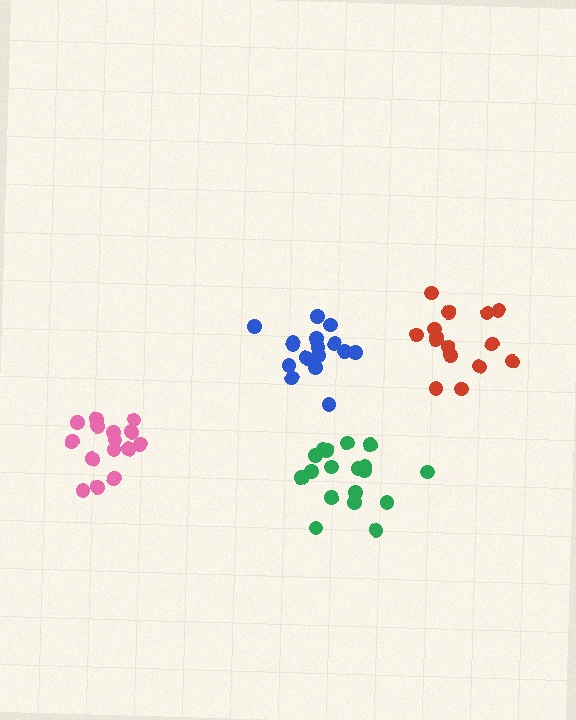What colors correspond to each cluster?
The clusters are colored: red, green, blue, pink.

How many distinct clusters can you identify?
There are 4 distinct clusters.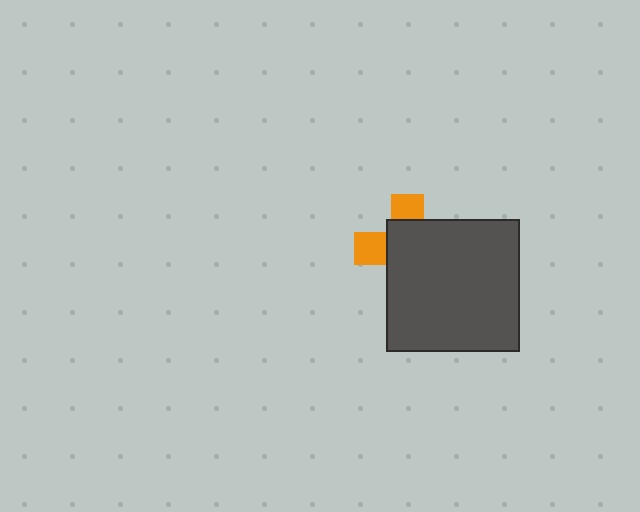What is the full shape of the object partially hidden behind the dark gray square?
The partially hidden object is an orange cross.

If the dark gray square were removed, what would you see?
You would see the complete orange cross.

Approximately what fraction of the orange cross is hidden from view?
Roughly 68% of the orange cross is hidden behind the dark gray square.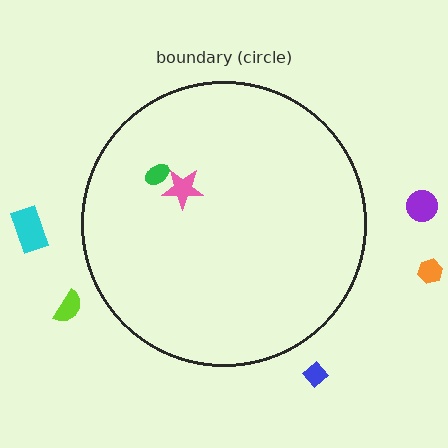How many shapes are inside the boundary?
2 inside, 5 outside.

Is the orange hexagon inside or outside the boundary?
Outside.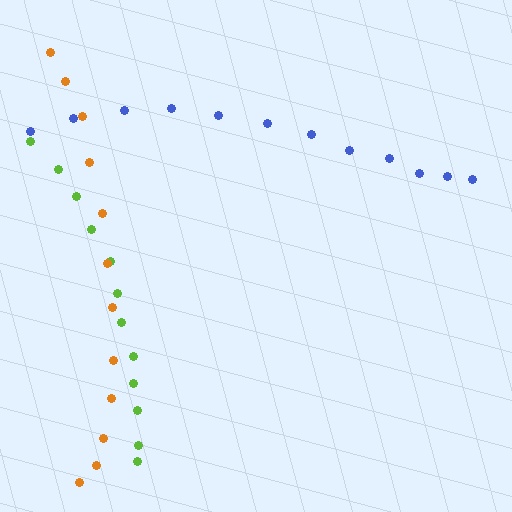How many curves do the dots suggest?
There are 3 distinct paths.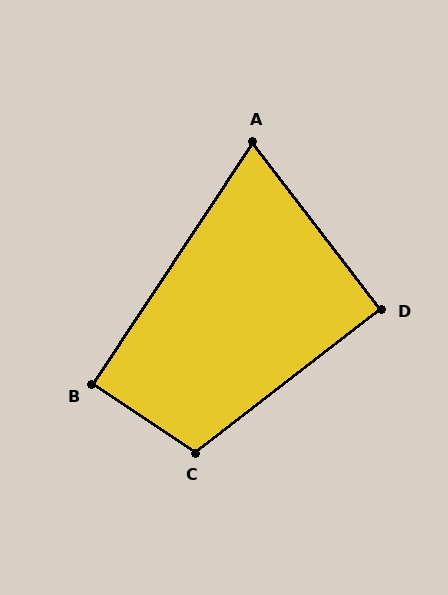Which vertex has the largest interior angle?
C, at approximately 109 degrees.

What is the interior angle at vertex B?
Approximately 90 degrees (approximately right).